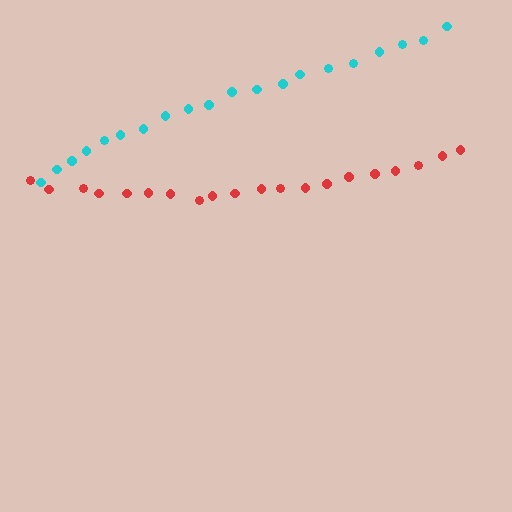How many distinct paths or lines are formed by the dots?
There are 2 distinct paths.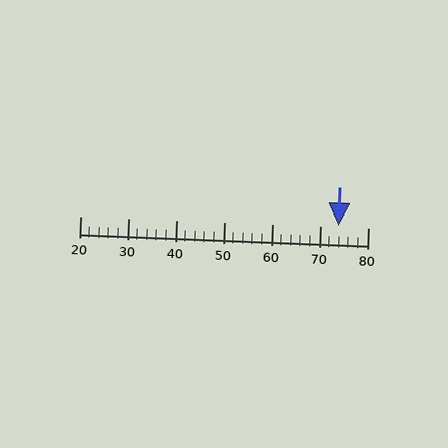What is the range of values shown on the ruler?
The ruler shows values from 20 to 80.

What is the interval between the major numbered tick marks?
The major tick marks are spaced 10 units apart.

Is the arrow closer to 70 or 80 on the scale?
The arrow is closer to 70.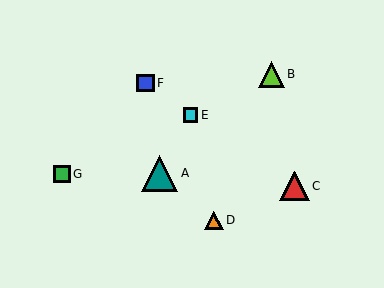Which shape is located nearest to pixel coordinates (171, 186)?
The teal triangle (labeled A) at (160, 173) is nearest to that location.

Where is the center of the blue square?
The center of the blue square is at (145, 83).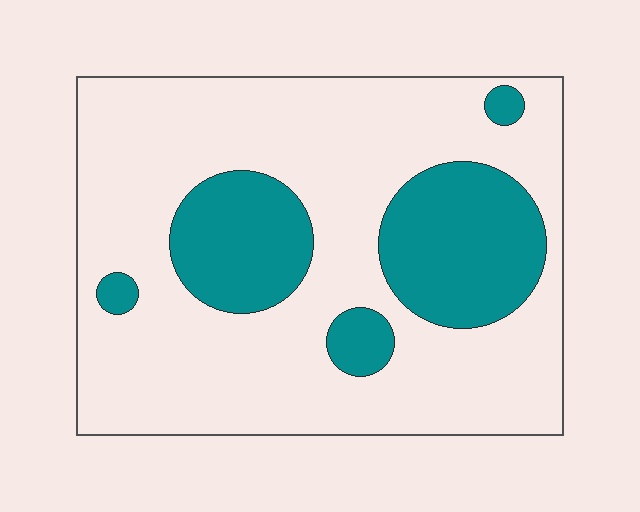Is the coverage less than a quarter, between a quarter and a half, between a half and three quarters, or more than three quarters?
Between a quarter and a half.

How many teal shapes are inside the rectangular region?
5.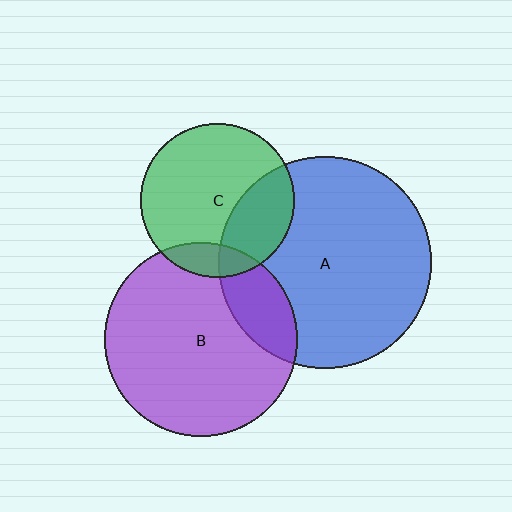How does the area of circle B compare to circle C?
Approximately 1.6 times.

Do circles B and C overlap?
Yes.